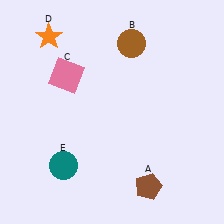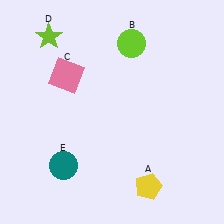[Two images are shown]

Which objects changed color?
A changed from brown to yellow. B changed from brown to lime. D changed from orange to lime.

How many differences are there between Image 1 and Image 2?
There are 3 differences between the two images.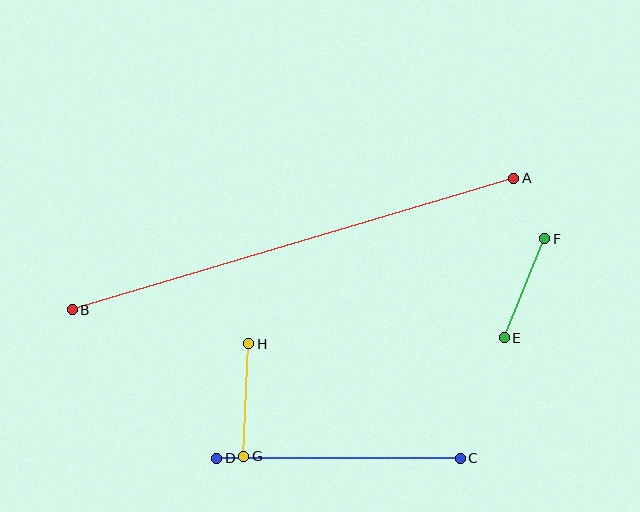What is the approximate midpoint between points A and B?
The midpoint is at approximately (293, 244) pixels.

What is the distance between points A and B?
The distance is approximately 460 pixels.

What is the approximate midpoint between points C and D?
The midpoint is at approximately (339, 458) pixels.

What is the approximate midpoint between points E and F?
The midpoint is at approximately (525, 288) pixels.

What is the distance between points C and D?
The distance is approximately 243 pixels.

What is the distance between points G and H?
The distance is approximately 113 pixels.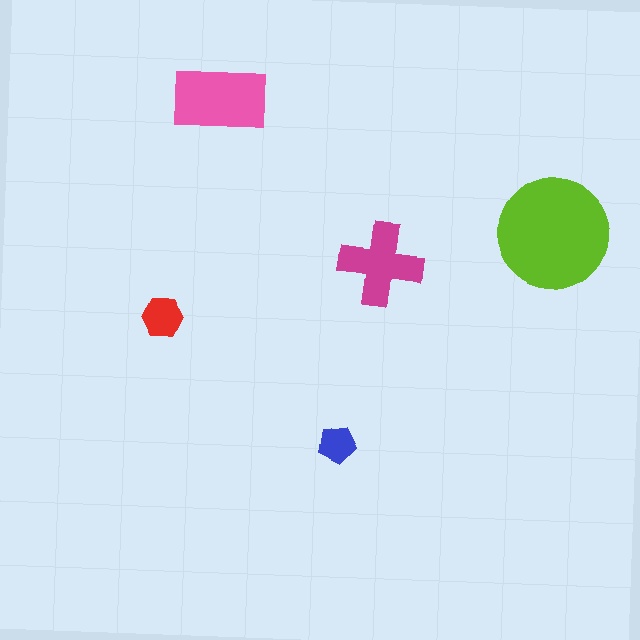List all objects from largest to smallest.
The lime circle, the pink rectangle, the magenta cross, the red hexagon, the blue pentagon.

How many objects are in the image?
There are 5 objects in the image.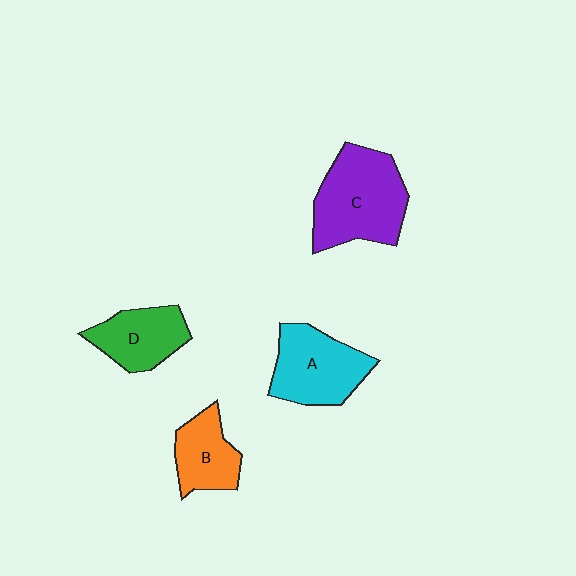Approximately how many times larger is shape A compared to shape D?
Approximately 1.3 times.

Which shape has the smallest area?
Shape B (orange).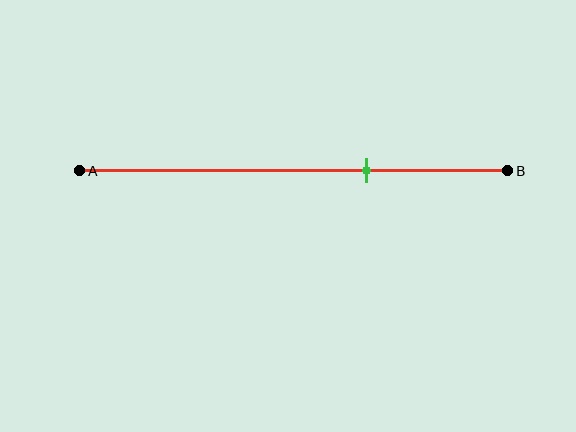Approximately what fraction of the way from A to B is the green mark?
The green mark is approximately 65% of the way from A to B.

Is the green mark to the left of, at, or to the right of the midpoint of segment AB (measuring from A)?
The green mark is to the right of the midpoint of segment AB.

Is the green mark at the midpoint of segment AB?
No, the mark is at about 65% from A, not at the 50% midpoint.